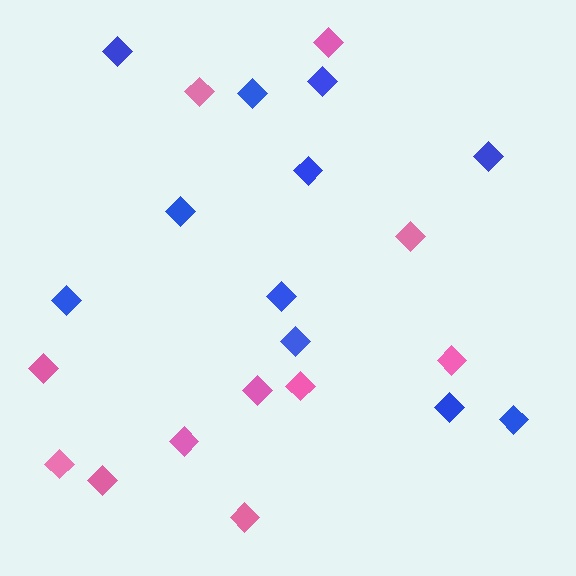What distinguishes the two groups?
There are 2 groups: one group of blue diamonds (11) and one group of pink diamonds (11).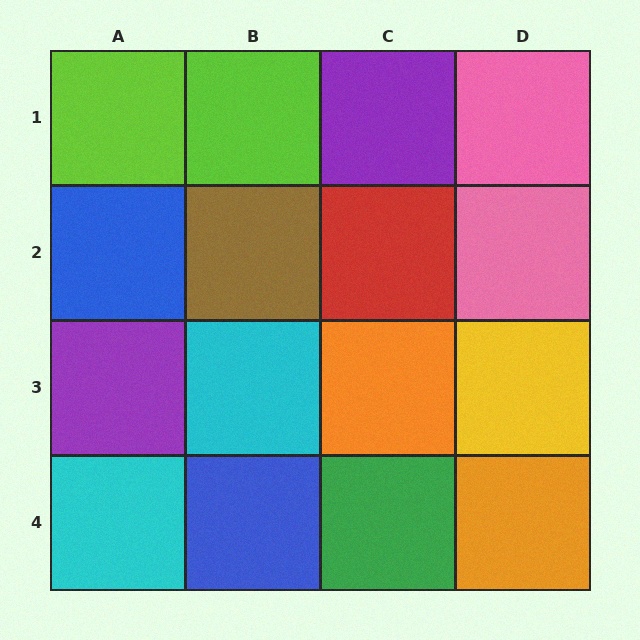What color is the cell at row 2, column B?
Brown.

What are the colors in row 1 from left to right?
Lime, lime, purple, pink.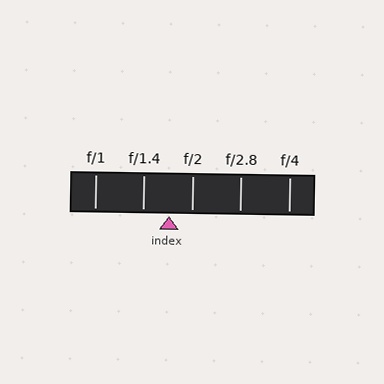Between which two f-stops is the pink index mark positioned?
The index mark is between f/1.4 and f/2.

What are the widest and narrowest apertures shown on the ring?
The widest aperture shown is f/1 and the narrowest is f/4.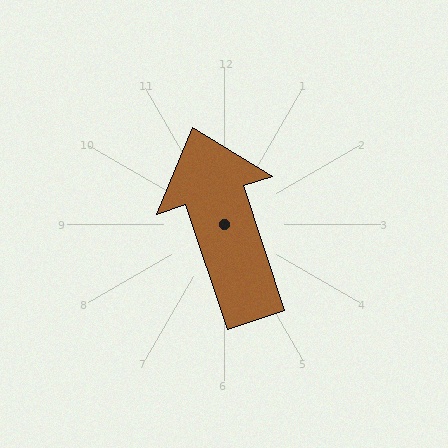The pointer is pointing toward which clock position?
Roughly 11 o'clock.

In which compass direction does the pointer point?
North.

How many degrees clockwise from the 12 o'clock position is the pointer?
Approximately 342 degrees.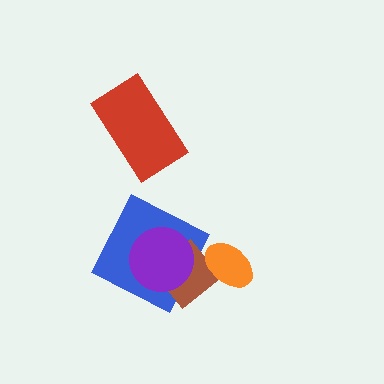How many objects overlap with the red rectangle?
0 objects overlap with the red rectangle.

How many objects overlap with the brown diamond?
3 objects overlap with the brown diamond.